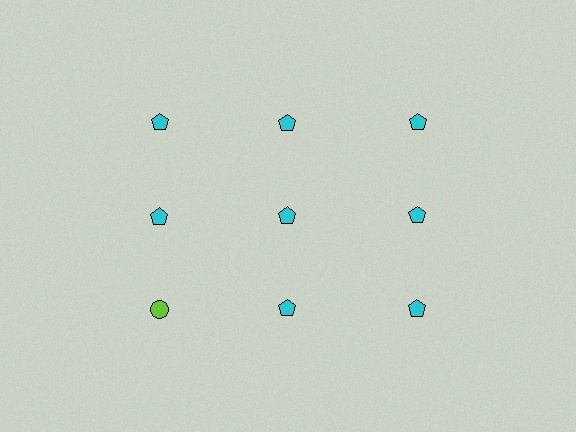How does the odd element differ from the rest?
It differs in both color (lime instead of cyan) and shape (circle instead of pentagon).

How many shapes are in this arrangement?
There are 9 shapes arranged in a grid pattern.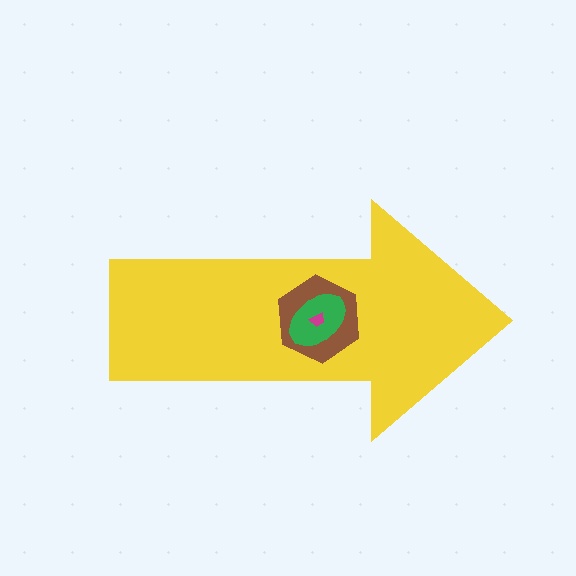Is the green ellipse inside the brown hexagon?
Yes.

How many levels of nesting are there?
4.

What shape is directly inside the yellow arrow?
The brown hexagon.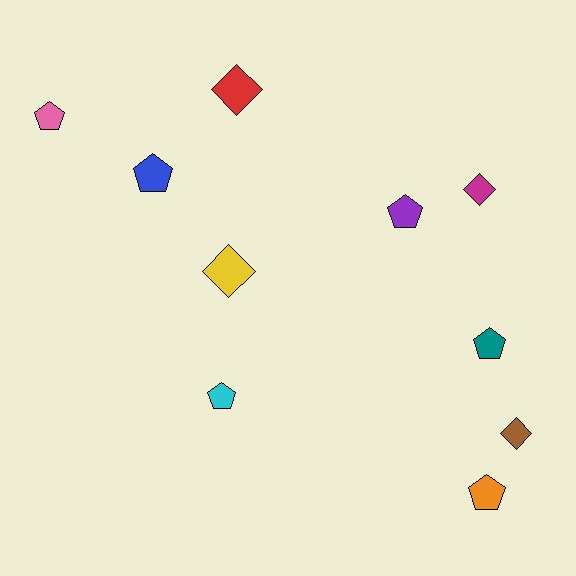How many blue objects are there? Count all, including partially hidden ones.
There is 1 blue object.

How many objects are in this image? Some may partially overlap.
There are 10 objects.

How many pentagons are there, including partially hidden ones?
There are 6 pentagons.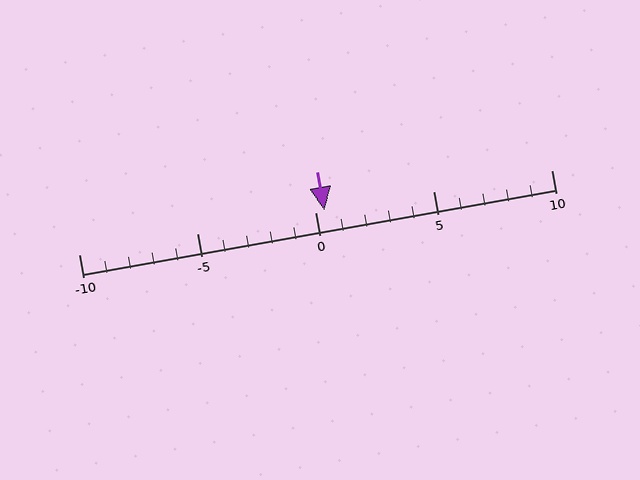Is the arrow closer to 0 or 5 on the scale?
The arrow is closer to 0.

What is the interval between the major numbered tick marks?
The major tick marks are spaced 5 units apart.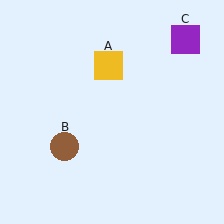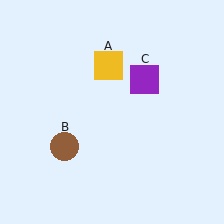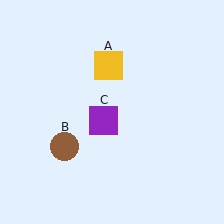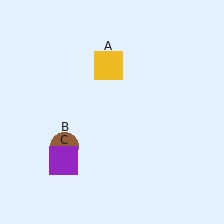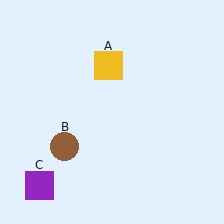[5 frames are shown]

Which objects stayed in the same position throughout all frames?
Yellow square (object A) and brown circle (object B) remained stationary.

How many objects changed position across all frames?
1 object changed position: purple square (object C).